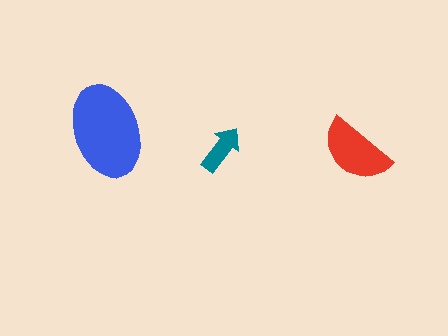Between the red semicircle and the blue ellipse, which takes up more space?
The blue ellipse.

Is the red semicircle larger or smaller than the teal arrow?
Larger.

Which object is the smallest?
The teal arrow.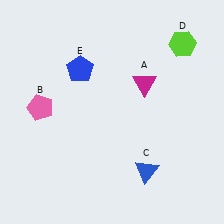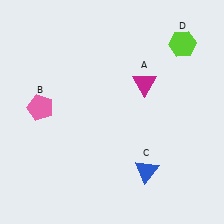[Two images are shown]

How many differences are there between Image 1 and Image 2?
There is 1 difference between the two images.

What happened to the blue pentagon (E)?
The blue pentagon (E) was removed in Image 2. It was in the top-left area of Image 1.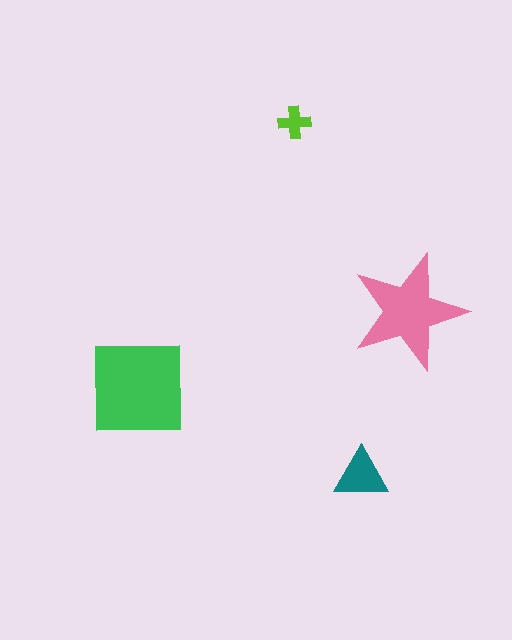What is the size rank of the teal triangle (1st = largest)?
3rd.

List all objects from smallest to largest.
The lime cross, the teal triangle, the pink star, the green square.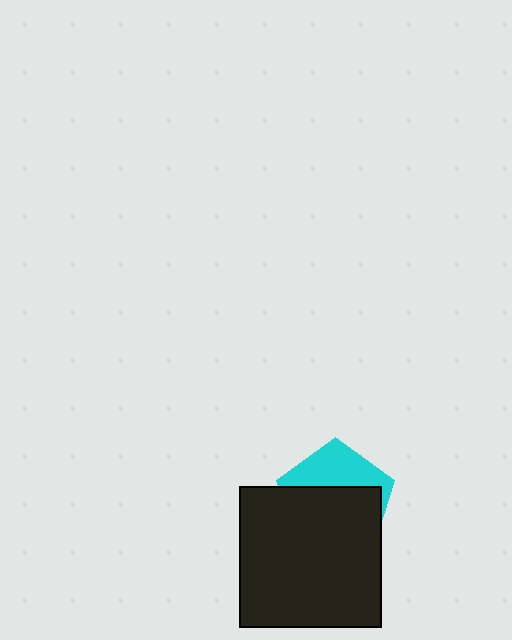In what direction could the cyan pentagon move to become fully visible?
The cyan pentagon could move up. That would shift it out from behind the black square entirely.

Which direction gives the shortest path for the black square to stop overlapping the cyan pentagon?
Moving down gives the shortest separation.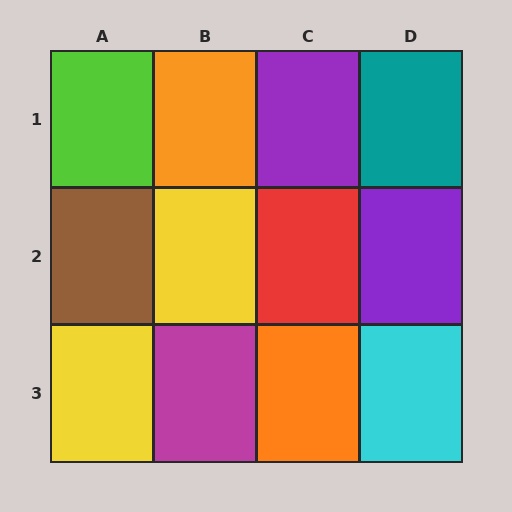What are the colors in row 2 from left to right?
Brown, yellow, red, purple.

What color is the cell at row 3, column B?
Magenta.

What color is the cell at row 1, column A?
Lime.